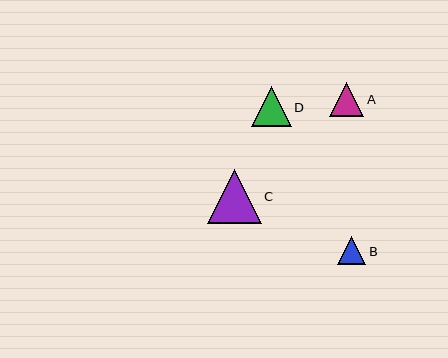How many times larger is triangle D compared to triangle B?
Triangle D is approximately 1.4 times the size of triangle B.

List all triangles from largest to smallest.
From largest to smallest: C, D, A, B.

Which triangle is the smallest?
Triangle B is the smallest with a size of approximately 28 pixels.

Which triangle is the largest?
Triangle C is the largest with a size of approximately 54 pixels.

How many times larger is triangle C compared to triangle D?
Triangle C is approximately 1.4 times the size of triangle D.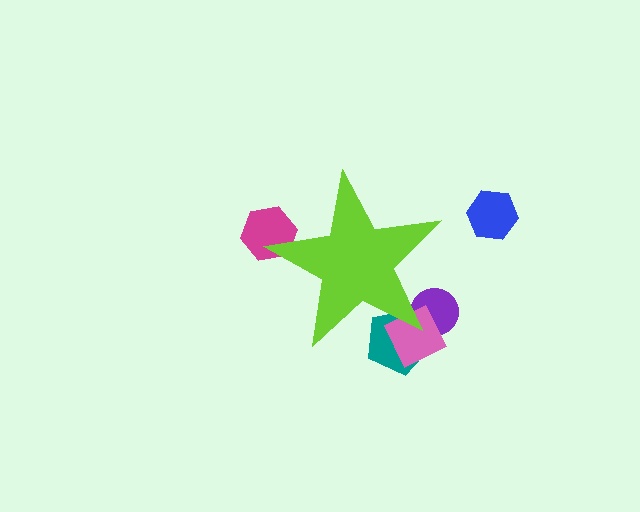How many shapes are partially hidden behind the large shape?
4 shapes are partially hidden.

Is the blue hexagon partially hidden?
No, the blue hexagon is fully visible.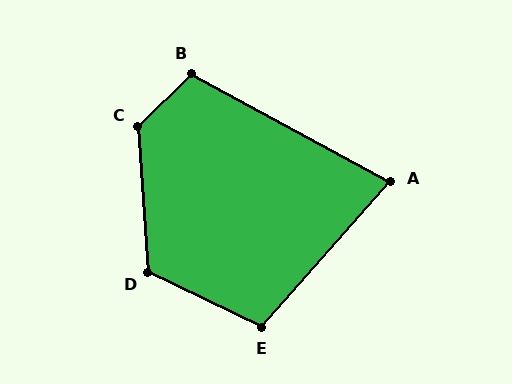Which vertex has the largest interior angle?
C, at approximately 131 degrees.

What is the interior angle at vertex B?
Approximately 107 degrees (obtuse).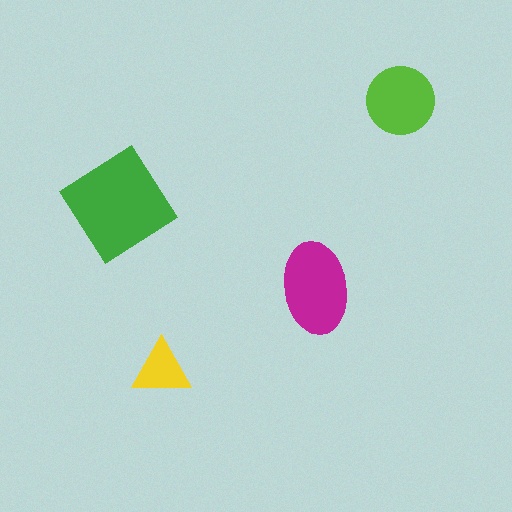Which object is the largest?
The green diamond.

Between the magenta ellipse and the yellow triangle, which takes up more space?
The magenta ellipse.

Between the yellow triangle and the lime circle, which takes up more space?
The lime circle.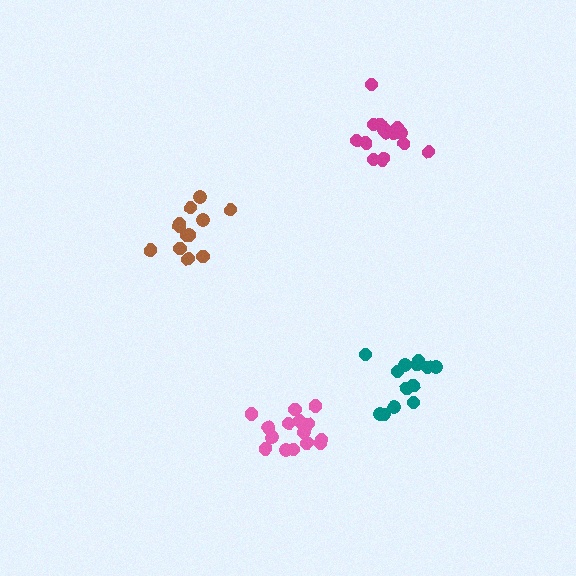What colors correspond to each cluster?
The clusters are colored: magenta, pink, teal, brown.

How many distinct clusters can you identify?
There are 4 distinct clusters.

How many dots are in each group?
Group 1: 15 dots, Group 2: 15 dots, Group 3: 13 dots, Group 4: 12 dots (55 total).